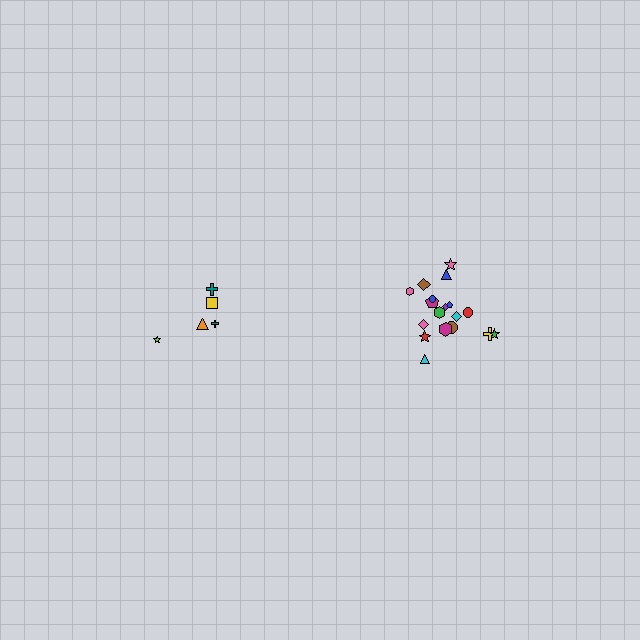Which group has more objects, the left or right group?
The right group.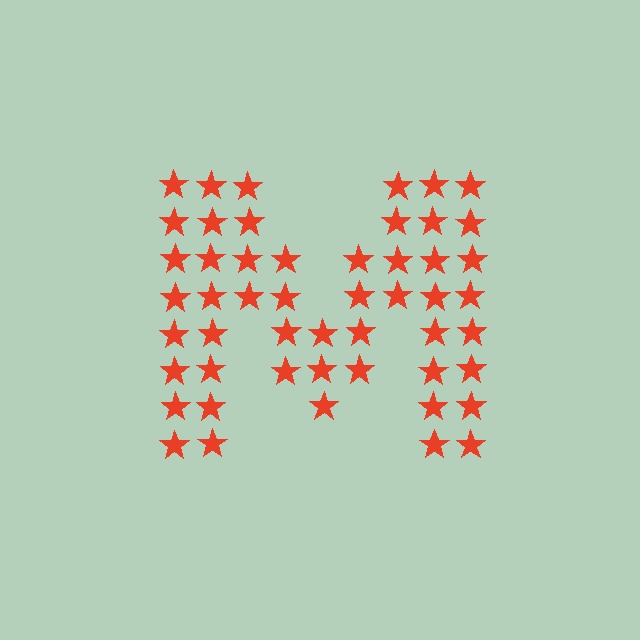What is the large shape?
The large shape is the letter M.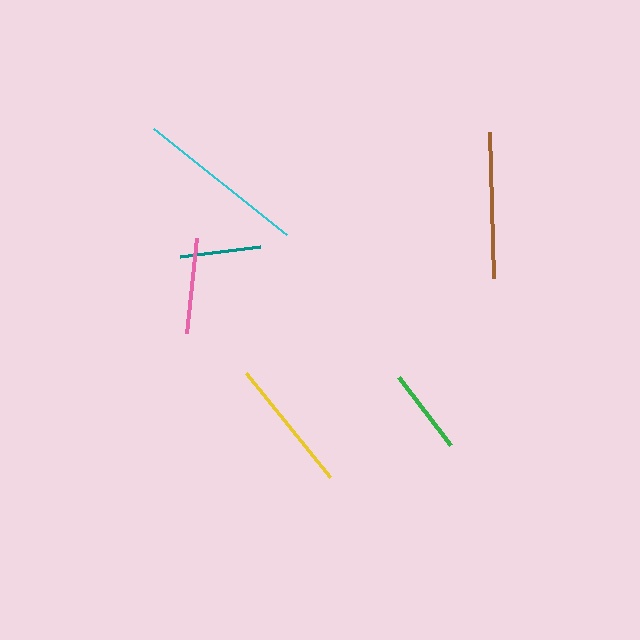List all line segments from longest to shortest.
From longest to shortest: cyan, brown, yellow, pink, green, teal.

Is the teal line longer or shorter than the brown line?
The brown line is longer than the teal line.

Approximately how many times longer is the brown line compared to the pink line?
The brown line is approximately 1.5 times the length of the pink line.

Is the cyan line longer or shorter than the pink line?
The cyan line is longer than the pink line.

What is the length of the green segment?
The green segment is approximately 86 pixels long.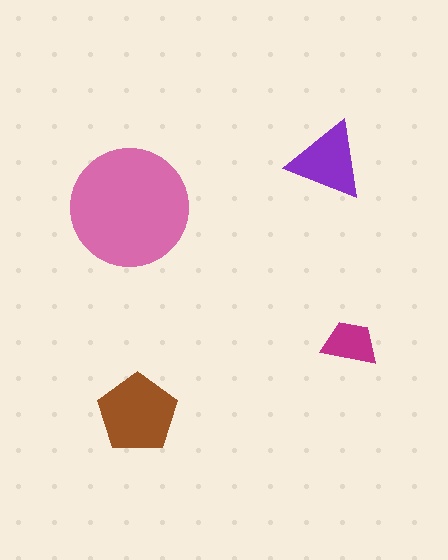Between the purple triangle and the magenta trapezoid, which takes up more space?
The purple triangle.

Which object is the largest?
The pink circle.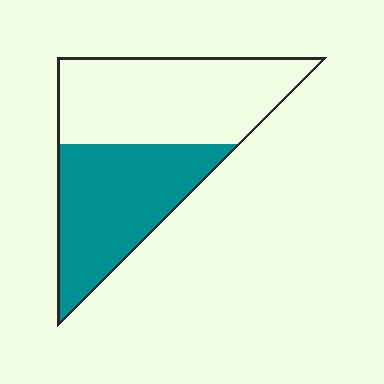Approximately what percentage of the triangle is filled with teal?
Approximately 45%.